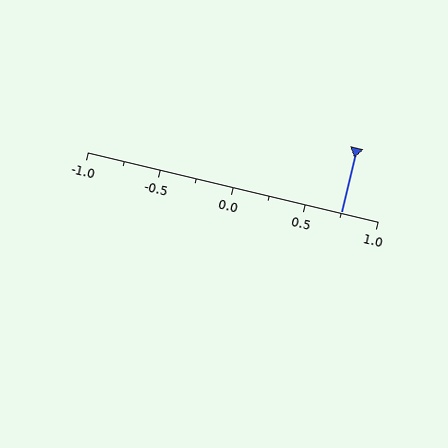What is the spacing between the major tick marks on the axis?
The major ticks are spaced 0.5 apart.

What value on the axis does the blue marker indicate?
The marker indicates approximately 0.75.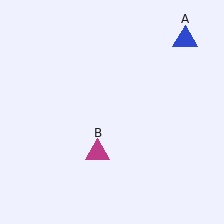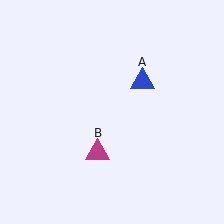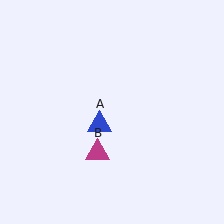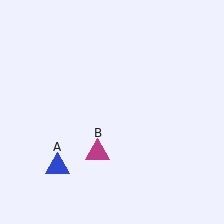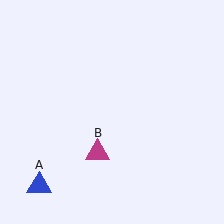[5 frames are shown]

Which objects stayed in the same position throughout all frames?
Magenta triangle (object B) remained stationary.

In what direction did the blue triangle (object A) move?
The blue triangle (object A) moved down and to the left.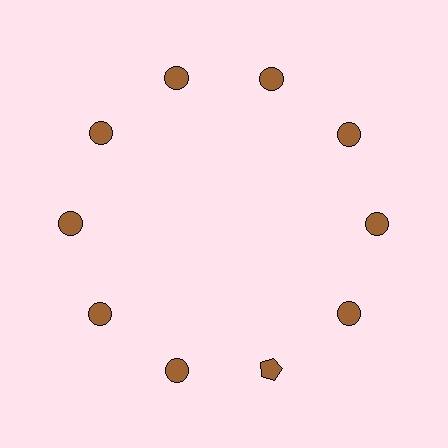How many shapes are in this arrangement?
There are 10 shapes arranged in a ring pattern.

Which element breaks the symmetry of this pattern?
The brown pentagon at roughly the 5 o'clock position breaks the symmetry. All other shapes are brown circles.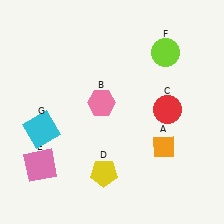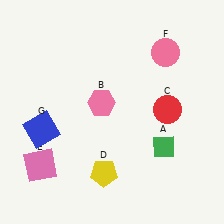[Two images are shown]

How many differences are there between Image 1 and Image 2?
There are 3 differences between the two images.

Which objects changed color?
A changed from orange to green. F changed from lime to pink. G changed from cyan to blue.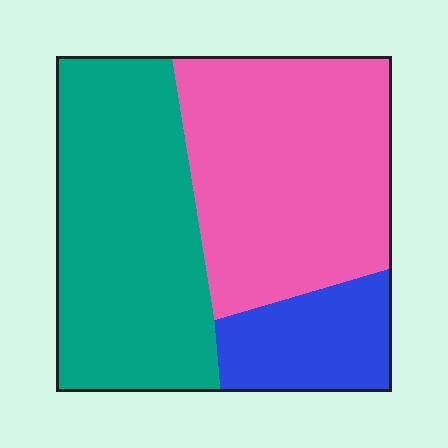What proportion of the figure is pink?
Pink covers 42% of the figure.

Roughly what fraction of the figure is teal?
Teal takes up about two fifths (2/5) of the figure.